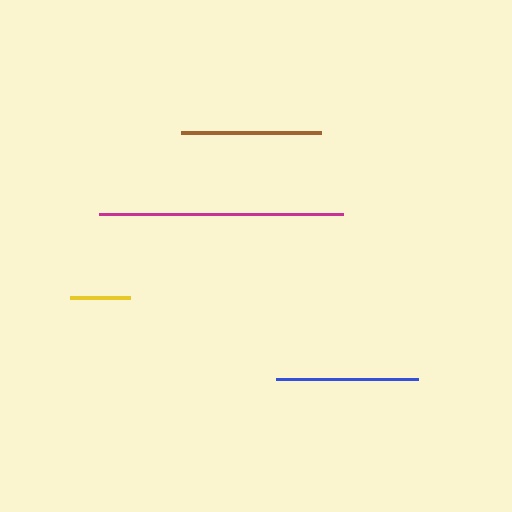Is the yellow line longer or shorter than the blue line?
The blue line is longer than the yellow line.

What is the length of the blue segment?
The blue segment is approximately 142 pixels long.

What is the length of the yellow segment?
The yellow segment is approximately 60 pixels long.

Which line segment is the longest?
The magenta line is the longest at approximately 244 pixels.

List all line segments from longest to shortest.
From longest to shortest: magenta, blue, brown, yellow.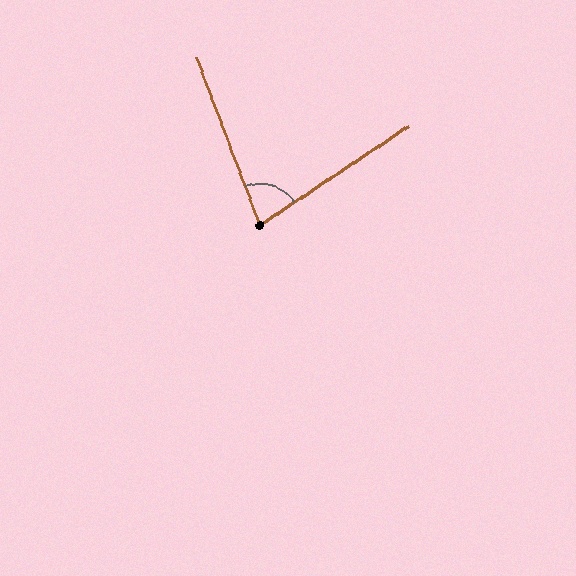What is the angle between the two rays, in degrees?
Approximately 77 degrees.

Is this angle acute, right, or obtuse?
It is acute.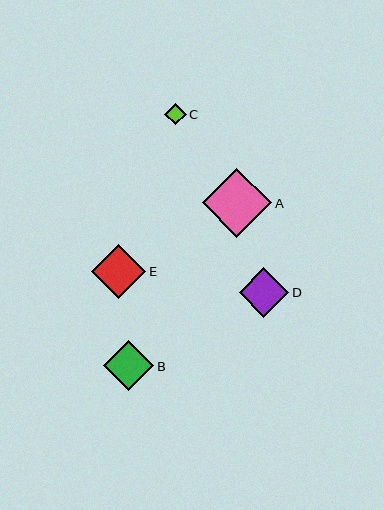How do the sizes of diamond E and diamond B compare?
Diamond E and diamond B are approximately the same size.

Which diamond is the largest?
Diamond A is the largest with a size of approximately 70 pixels.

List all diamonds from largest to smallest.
From largest to smallest: A, E, B, D, C.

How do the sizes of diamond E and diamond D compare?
Diamond E and diamond D are approximately the same size.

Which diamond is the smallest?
Diamond C is the smallest with a size of approximately 21 pixels.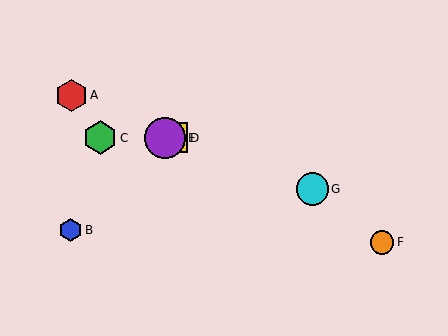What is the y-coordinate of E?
Object E is at y≈138.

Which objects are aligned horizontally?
Objects C, D, E are aligned horizontally.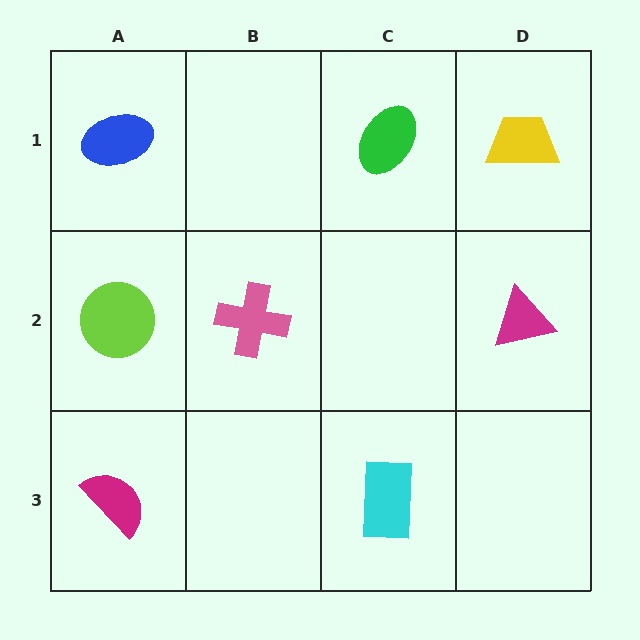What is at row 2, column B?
A pink cross.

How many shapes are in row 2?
3 shapes.